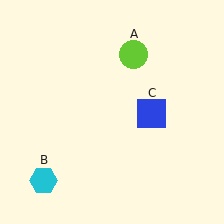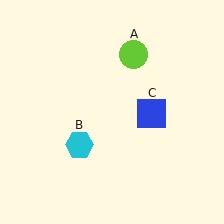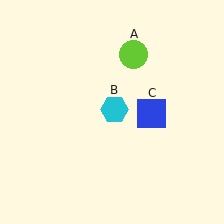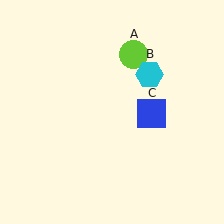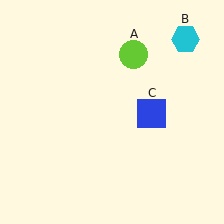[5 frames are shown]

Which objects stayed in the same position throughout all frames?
Lime circle (object A) and blue square (object C) remained stationary.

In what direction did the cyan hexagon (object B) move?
The cyan hexagon (object B) moved up and to the right.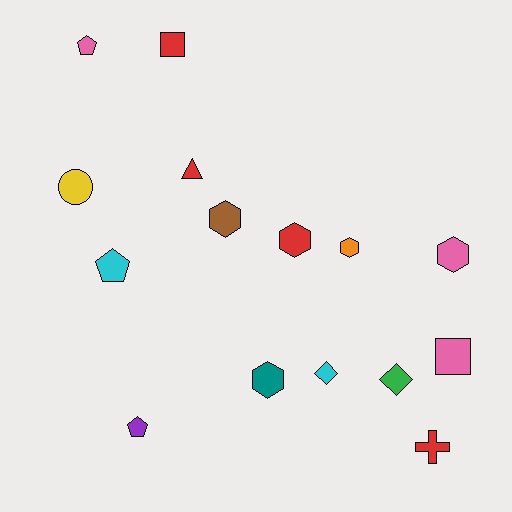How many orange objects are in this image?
There is 1 orange object.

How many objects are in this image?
There are 15 objects.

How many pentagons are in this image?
There are 3 pentagons.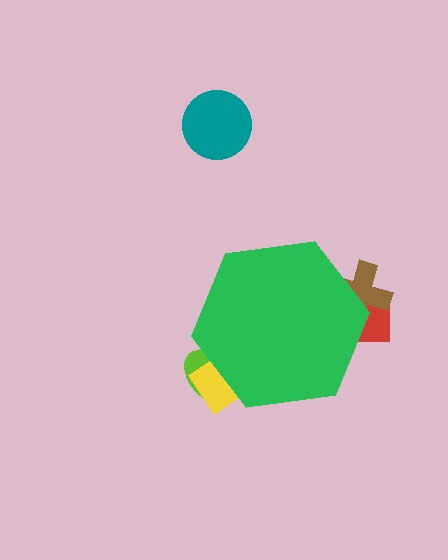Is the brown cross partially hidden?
Yes, the brown cross is partially hidden behind the green hexagon.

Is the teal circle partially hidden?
No, the teal circle is fully visible.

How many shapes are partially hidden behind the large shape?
4 shapes are partially hidden.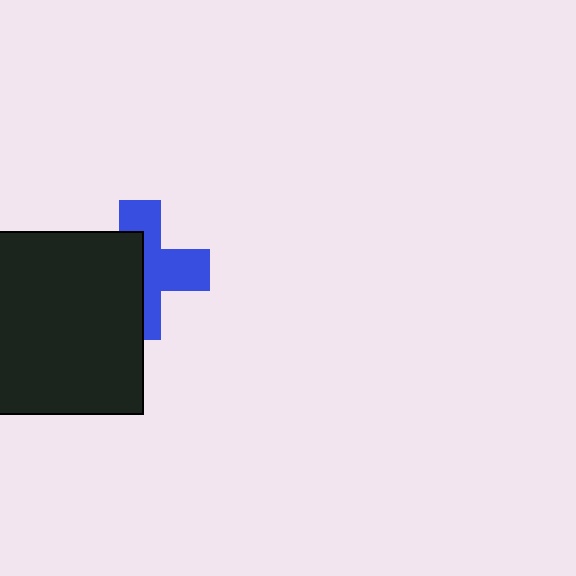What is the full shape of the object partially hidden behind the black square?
The partially hidden object is a blue cross.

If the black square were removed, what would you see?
You would see the complete blue cross.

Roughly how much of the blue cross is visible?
About half of it is visible (roughly 54%).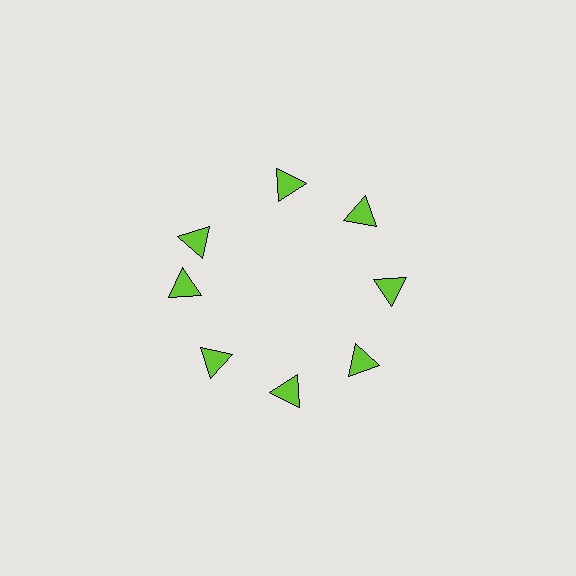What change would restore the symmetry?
The symmetry would be restored by rotating it back into even spacing with its neighbors so that all 8 triangles sit at equal angles and equal distance from the center.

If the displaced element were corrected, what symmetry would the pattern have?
It would have 8-fold rotational symmetry — the pattern would map onto itself every 45 degrees.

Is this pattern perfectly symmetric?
No. The 8 lime triangles are arranged in a ring, but one element near the 10 o'clock position is rotated out of alignment along the ring, breaking the 8-fold rotational symmetry.